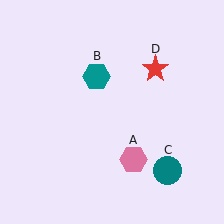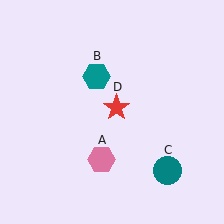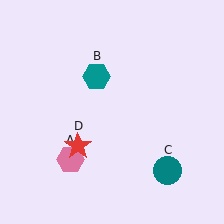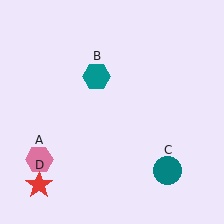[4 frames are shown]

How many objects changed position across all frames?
2 objects changed position: pink hexagon (object A), red star (object D).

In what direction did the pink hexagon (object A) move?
The pink hexagon (object A) moved left.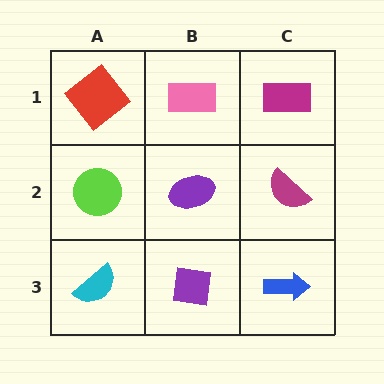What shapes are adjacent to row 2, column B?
A pink rectangle (row 1, column B), a purple square (row 3, column B), a lime circle (row 2, column A), a magenta semicircle (row 2, column C).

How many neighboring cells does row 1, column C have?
2.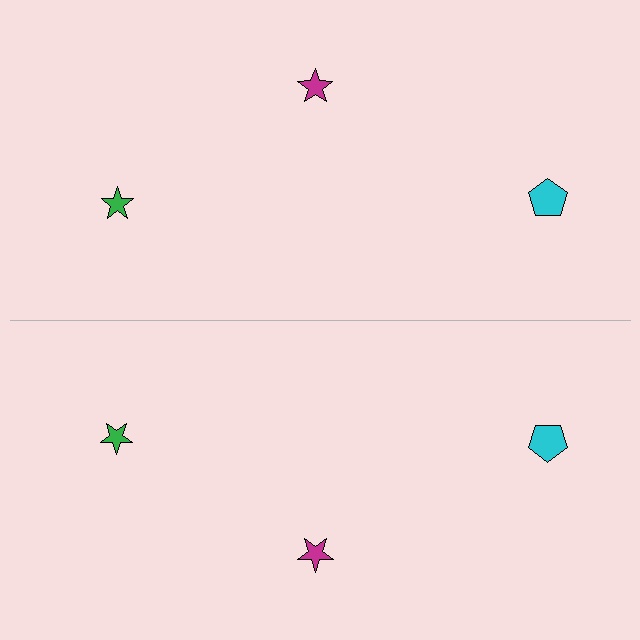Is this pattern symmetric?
Yes, this pattern has bilateral (reflection) symmetry.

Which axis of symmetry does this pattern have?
The pattern has a horizontal axis of symmetry running through the center of the image.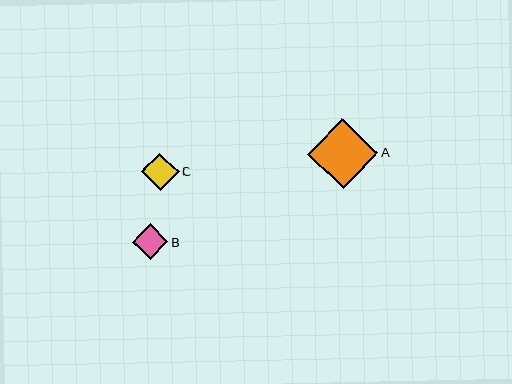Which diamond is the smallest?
Diamond B is the smallest with a size of approximately 36 pixels.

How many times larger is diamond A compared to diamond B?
Diamond A is approximately 2.0 times the size of diamond B.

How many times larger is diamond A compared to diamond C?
Diamond A is approximately 1.8 times the size of diamond C.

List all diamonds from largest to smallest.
From largest to smallest: A, C, B.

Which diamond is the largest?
Diamond A is the largest with a size of approximately 70 pixels.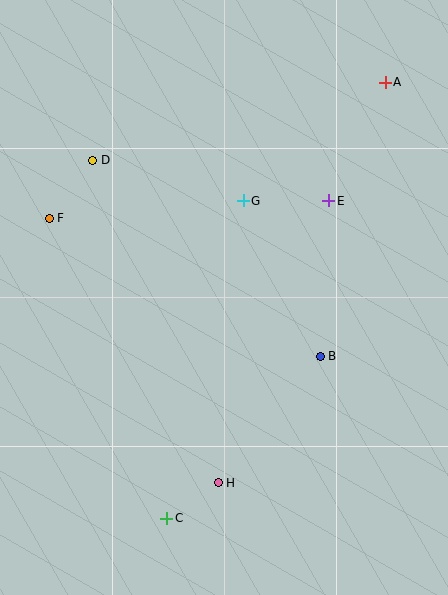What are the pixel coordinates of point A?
Point A is at (385, 82).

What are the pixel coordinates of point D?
Point D is at (93, 160).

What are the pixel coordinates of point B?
Point B is at (320, 356).